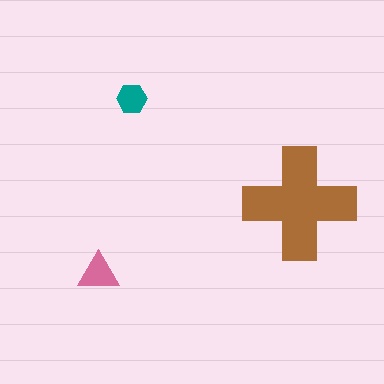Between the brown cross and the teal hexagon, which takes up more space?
The brown cross.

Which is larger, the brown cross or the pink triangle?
The brown cross.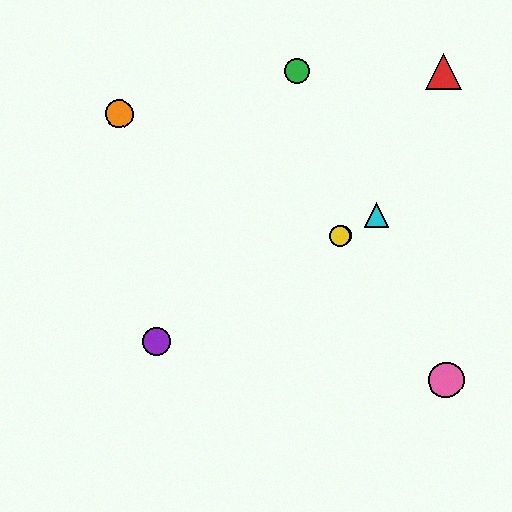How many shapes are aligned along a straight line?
4 shapes (the blue circle, the yellow circle, the purple circle, the cyan triangle) are aligned along a straight line.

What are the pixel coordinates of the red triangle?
The red triangle is at (443, 71).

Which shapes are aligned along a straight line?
The blue circle, the yellow circle, the purple circle, the cyan triangle are aligned along a straight line.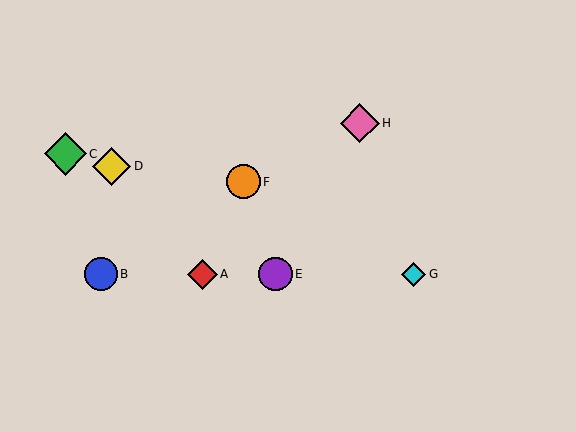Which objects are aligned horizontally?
Objects A, B, E, G are aligned horizontally.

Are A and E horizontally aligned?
Yes, both are at y≈274.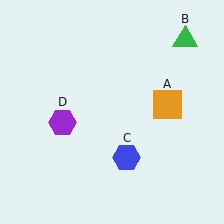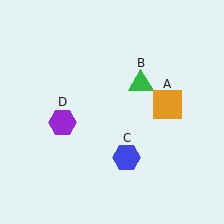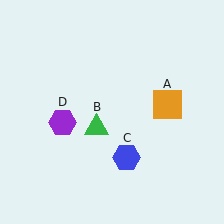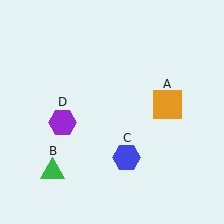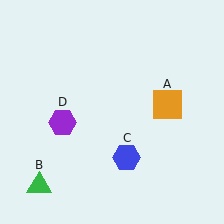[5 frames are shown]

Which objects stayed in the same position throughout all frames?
Orange square (object A) and blue hexagon (object C) and purple hexagon (object D) remained stationary.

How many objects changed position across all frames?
1 object changed position: green triangle (object B).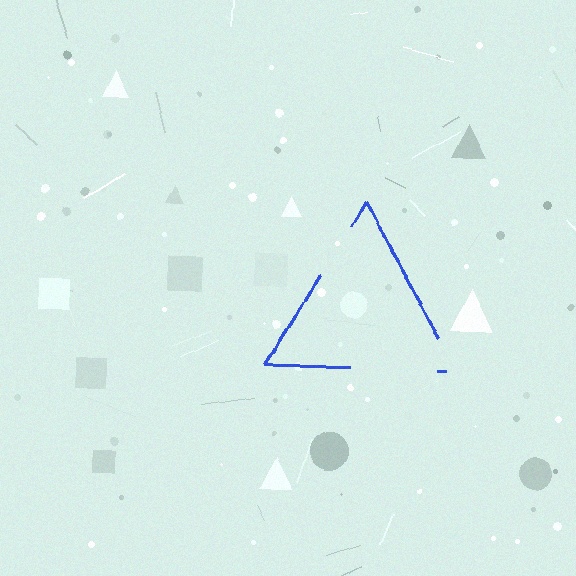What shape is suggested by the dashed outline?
The dashed outline suggests a triangle.